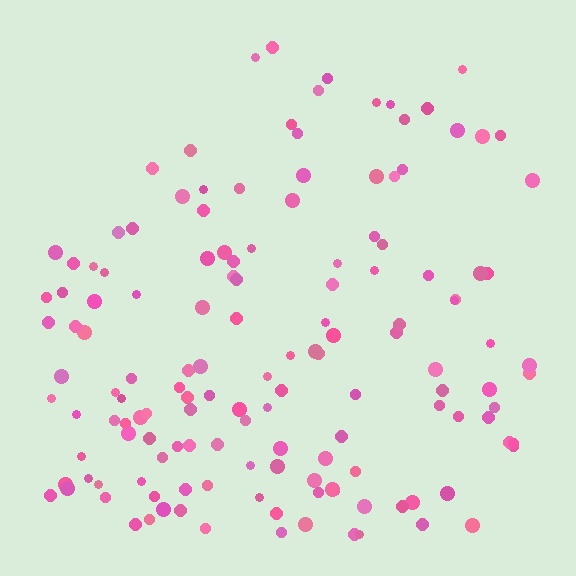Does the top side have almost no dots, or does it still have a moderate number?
Still a moderate number, just noticeably fewer than the bottom.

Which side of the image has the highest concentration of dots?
The bottom.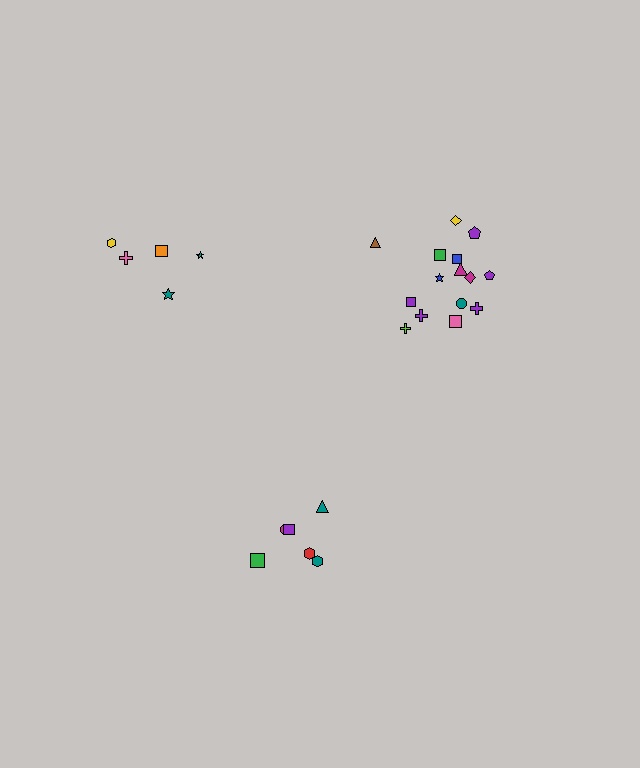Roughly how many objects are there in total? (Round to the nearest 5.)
Roughly 25 objects in total.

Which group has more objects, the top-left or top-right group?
The top-right group.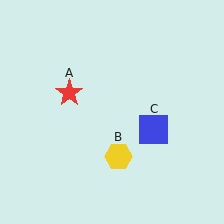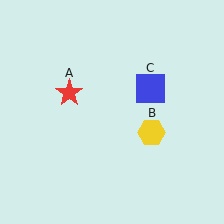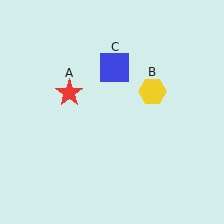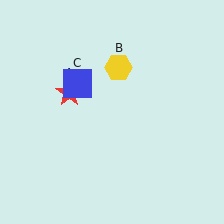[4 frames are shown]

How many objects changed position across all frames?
2 objects changed position: yellow hexagon (object B), blue square (object C).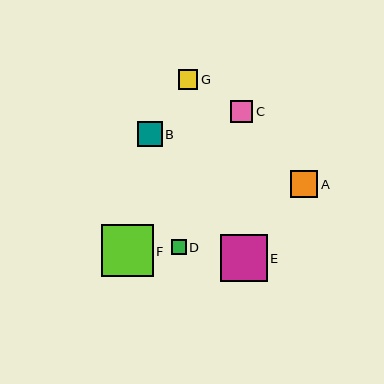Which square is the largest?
Square F is the largest with a size of approximately 52 pixels.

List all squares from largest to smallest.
From largest to smallest: F, E, A, B, C, G, D.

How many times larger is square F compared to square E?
Square F is approximately 1.1 times the size of square E.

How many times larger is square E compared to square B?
Square E is approximately 1.9 times the size of square B.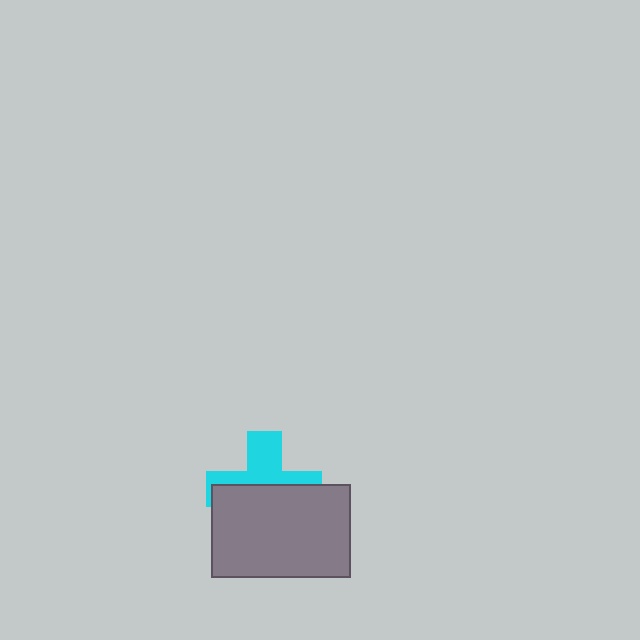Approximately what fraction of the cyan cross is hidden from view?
Roughly 58% of the cyan cross is hidden behind the gray rectangle.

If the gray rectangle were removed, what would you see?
You would see the complete cyan cross.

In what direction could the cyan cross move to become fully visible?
The cyan cross could move up. That would shift it out from behind the gray rectangle entirely.